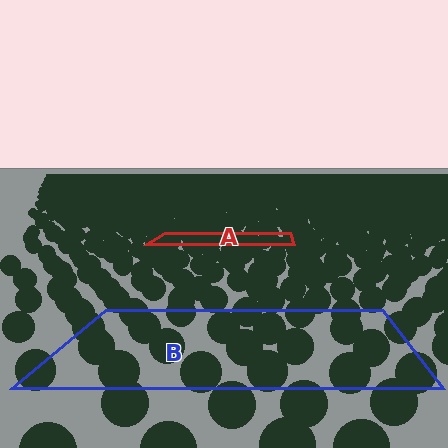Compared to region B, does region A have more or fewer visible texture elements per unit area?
Region A has more texture elements per unit area — they are packed more densely because it is farther away.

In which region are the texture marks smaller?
The texture marks are smaller in region A, because it is farther away.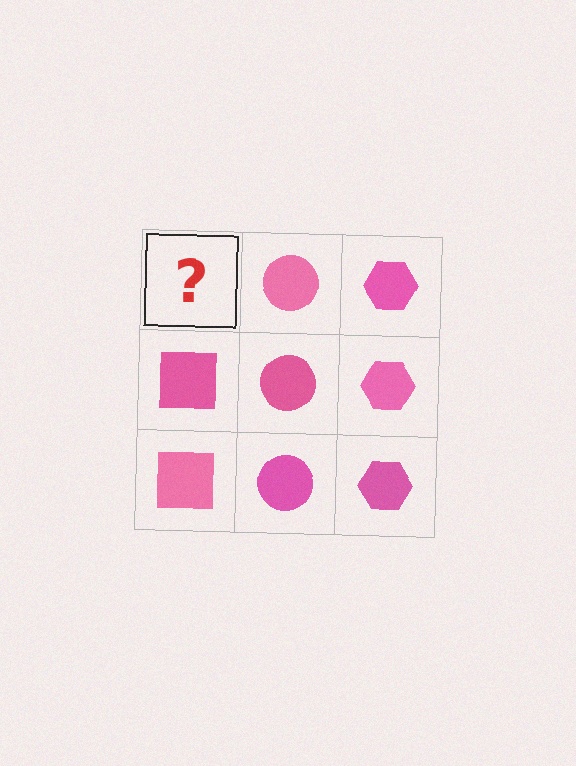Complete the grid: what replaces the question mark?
The question mark should be replaced with a pink square.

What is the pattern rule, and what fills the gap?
The rule is that each column has a consistent shape. The gap should be filled with a pink square.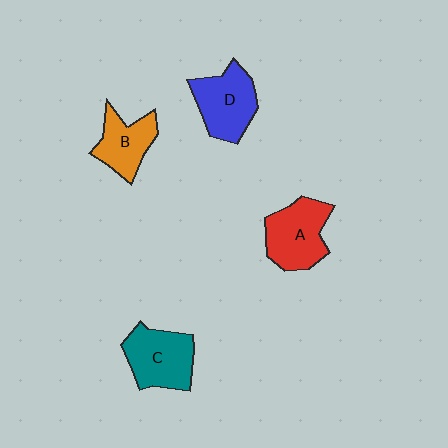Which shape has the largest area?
Shape C (teal).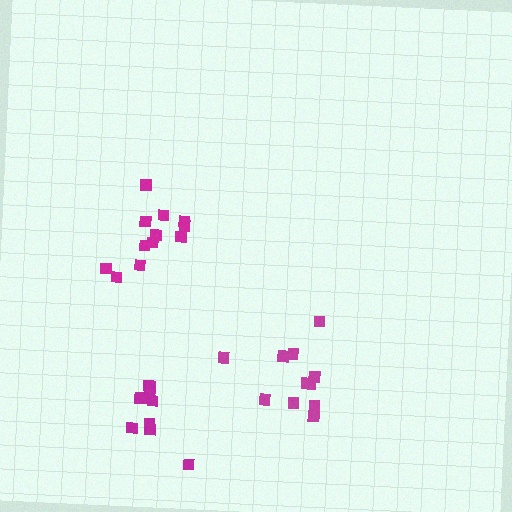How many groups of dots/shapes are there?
There are 3 groups.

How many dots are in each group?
Group 1: 11 dots, Group 2: 12 dots, Group 3: 10 dots (33 total).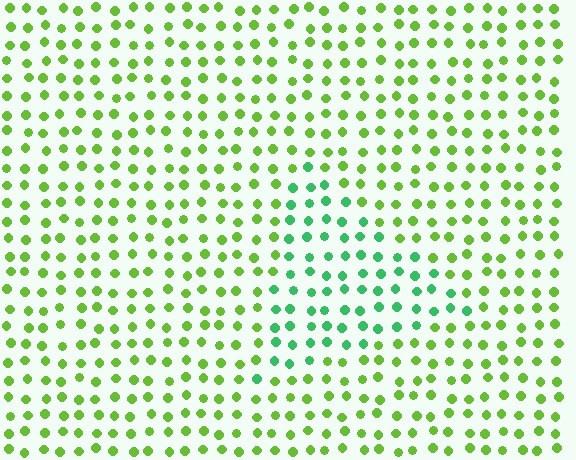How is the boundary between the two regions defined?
The boundary is defined purely by a slight shift in hue (about 43 degrees). Spacing, size, and orientation are identical on both sides.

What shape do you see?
I see a triangle.